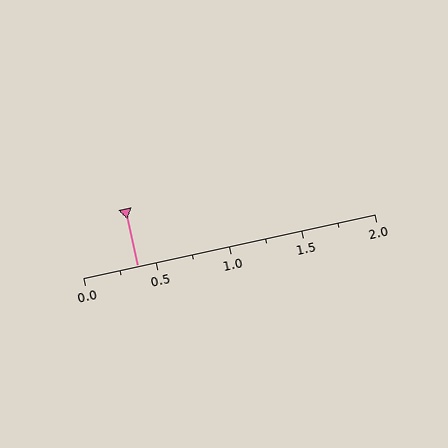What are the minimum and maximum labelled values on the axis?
The axis runs from 0.0 to 2.0.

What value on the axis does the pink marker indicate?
The marker indicates approximately 0.38.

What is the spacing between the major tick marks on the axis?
The major ticks are spaced 0.5 apart.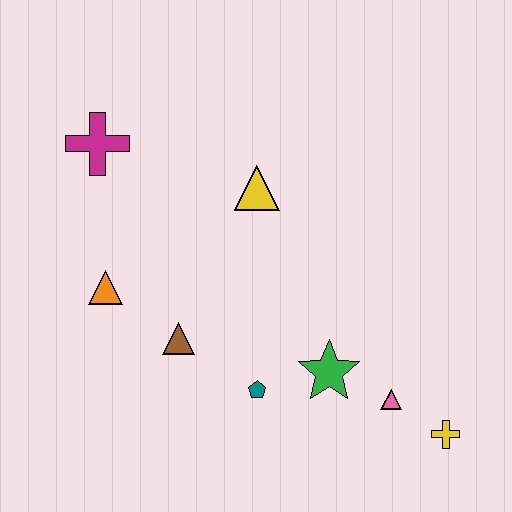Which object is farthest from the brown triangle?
The yellow cross is farthest from the brown triangle.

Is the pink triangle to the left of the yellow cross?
Yes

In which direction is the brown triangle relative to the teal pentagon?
The brown triangle is to the left of the teal pentagon.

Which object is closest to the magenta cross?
The orange triangle is closest to the magenta cross.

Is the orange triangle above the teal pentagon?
Yes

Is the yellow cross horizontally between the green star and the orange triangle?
No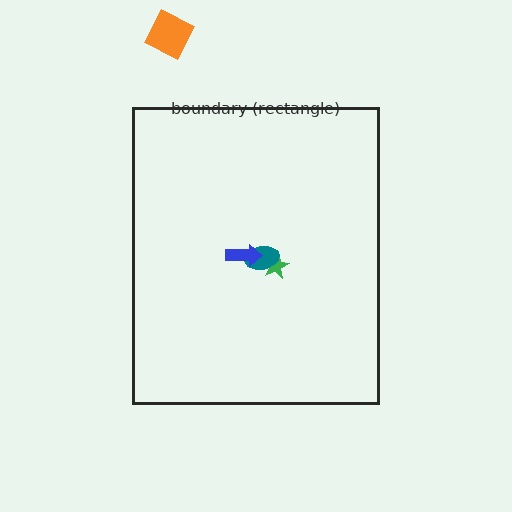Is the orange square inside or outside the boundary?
Outside.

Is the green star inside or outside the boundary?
Inside.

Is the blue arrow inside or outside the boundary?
Inside.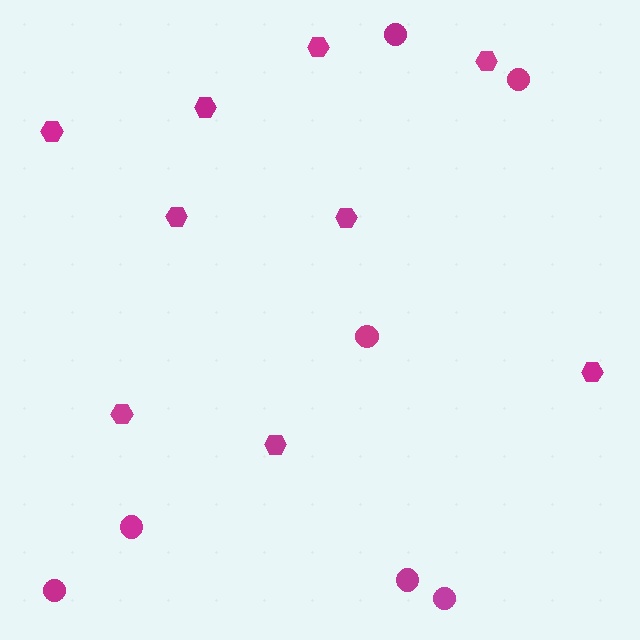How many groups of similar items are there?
There are 2 groups: one group of hexagons (9) and one group of circles (7).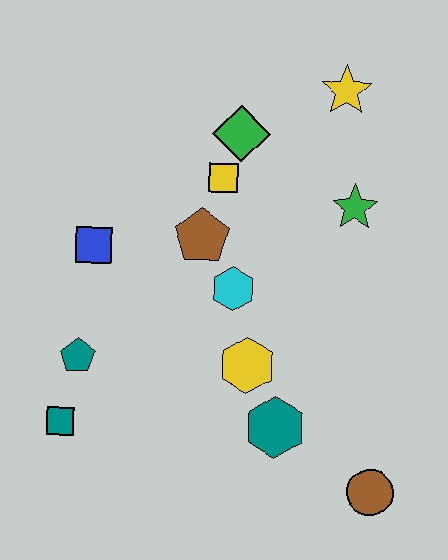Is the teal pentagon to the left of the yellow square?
Yes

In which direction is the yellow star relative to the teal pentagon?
The yellow star is above the teal pentagon.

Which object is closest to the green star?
The yellow star is closest to the green star.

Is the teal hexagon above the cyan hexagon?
No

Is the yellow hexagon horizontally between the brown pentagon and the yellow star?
Yes